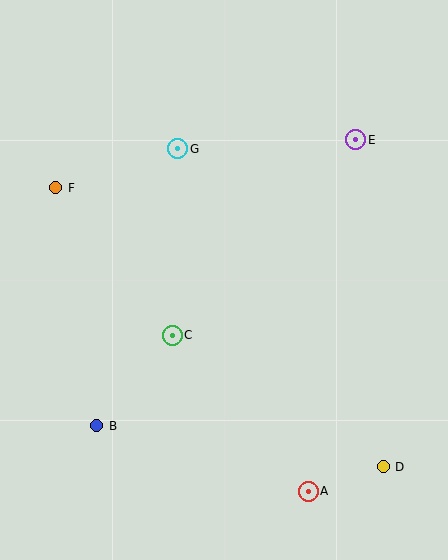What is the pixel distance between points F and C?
The distance between F and C is 188 pixels.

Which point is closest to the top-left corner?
Point F is closest to the top-left corner.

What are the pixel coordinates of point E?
Point E is at (356, 140).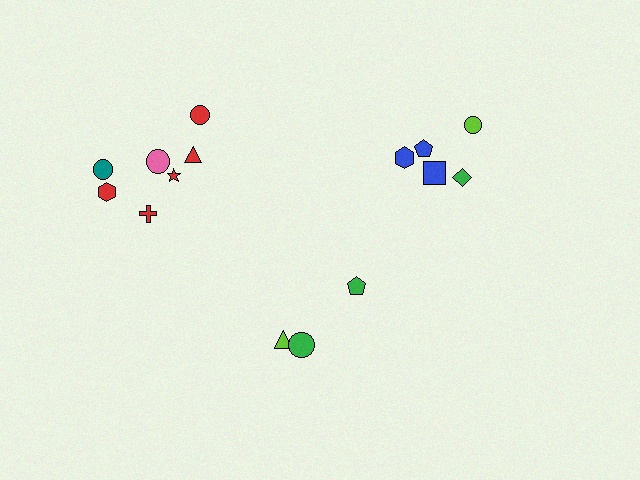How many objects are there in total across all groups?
There are 16 objects.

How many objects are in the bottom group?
There are 3 objects.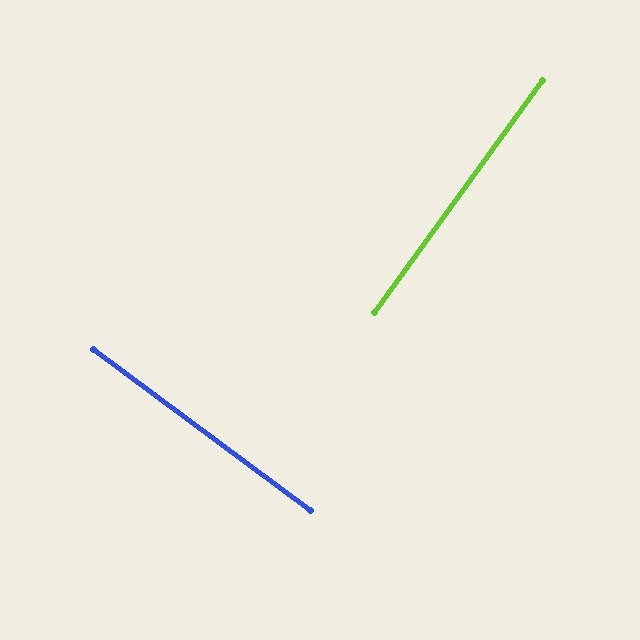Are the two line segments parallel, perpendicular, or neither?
Perpendicular — they meet at approximately 89°.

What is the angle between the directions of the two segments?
Approximately 89 degrees.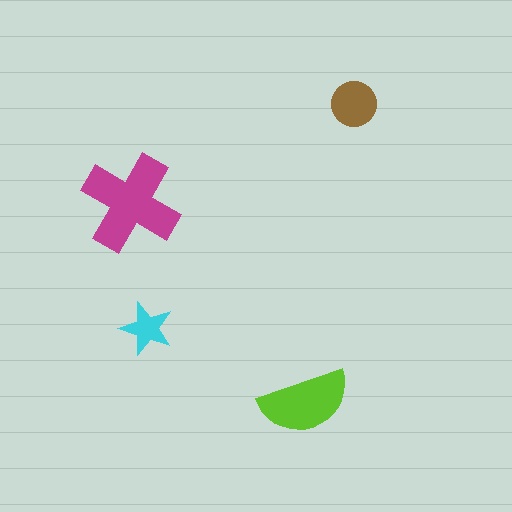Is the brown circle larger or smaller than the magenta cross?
Smaller.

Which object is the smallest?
The cyan star.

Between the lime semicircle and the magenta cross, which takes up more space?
The magenta cross.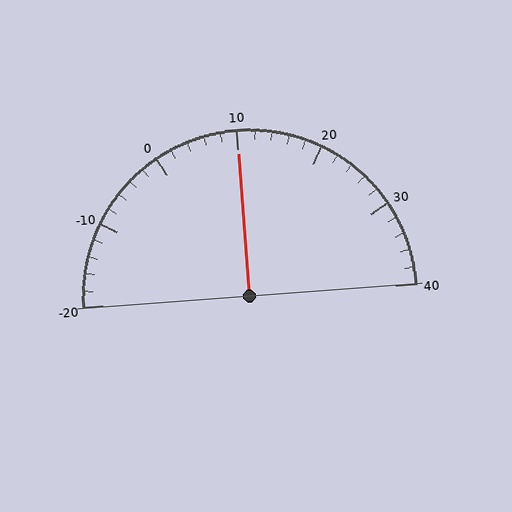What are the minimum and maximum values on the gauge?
The gauge ranges from -20 to 40.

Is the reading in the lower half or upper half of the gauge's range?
The reading is in the upper half of the range (-20 to 40).